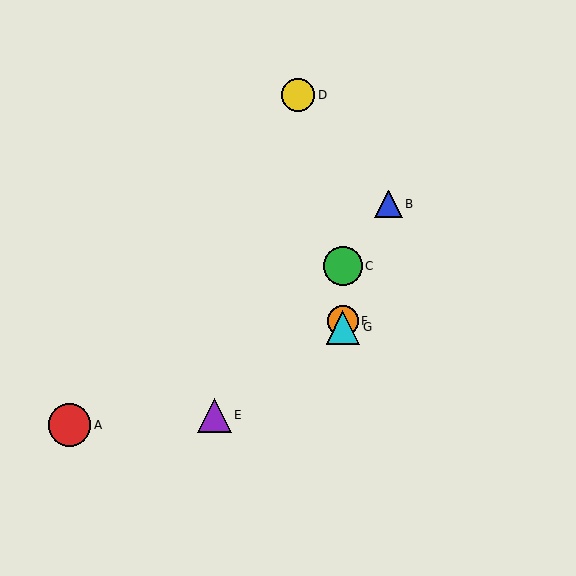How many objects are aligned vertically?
3 objects (C, F, G) are aligned vertically.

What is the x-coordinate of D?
Object D is at x≈298.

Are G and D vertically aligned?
No, G is at x≈343 and D is at x≈298.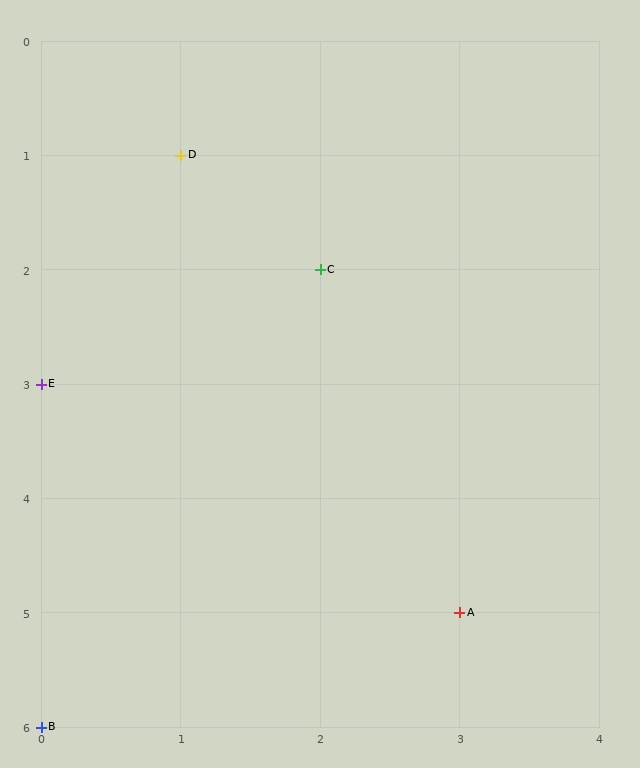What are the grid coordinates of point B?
Point B is at grid coordinates (0, 6).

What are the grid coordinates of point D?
Point D is at grid coordinates (1, 1).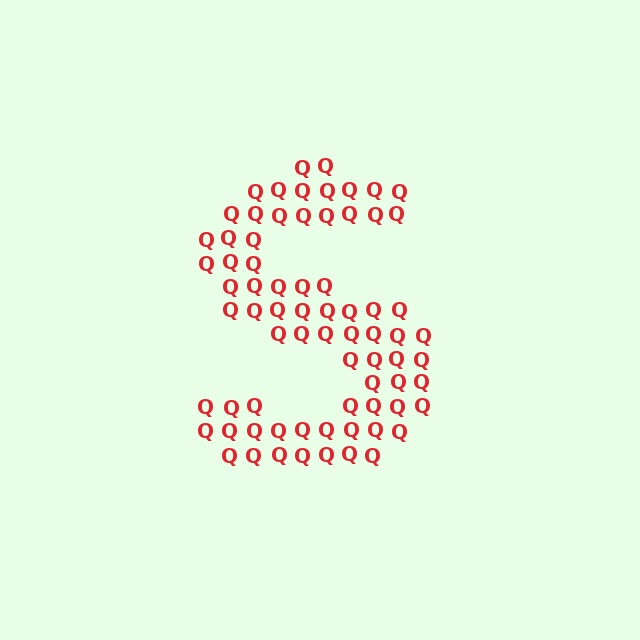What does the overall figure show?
The overall figure shows the letter S.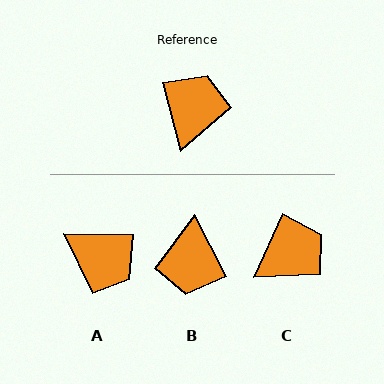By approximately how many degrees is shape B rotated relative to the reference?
Approximately 167 degrees clockwise.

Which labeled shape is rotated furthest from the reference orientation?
B, about 167 degrees away.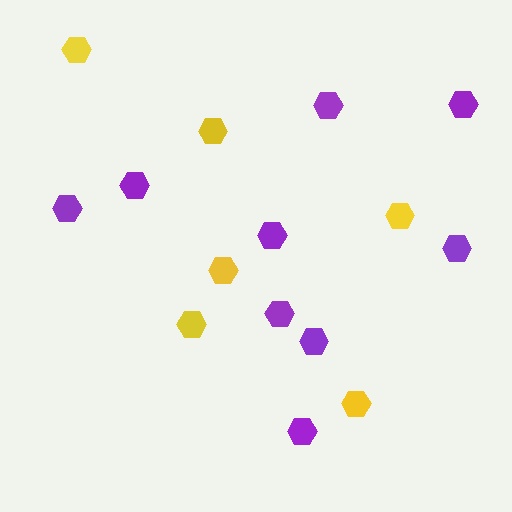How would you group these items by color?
There are 2 groups: one group of purple hexagons (9) and one group of yellow hexagons (6).